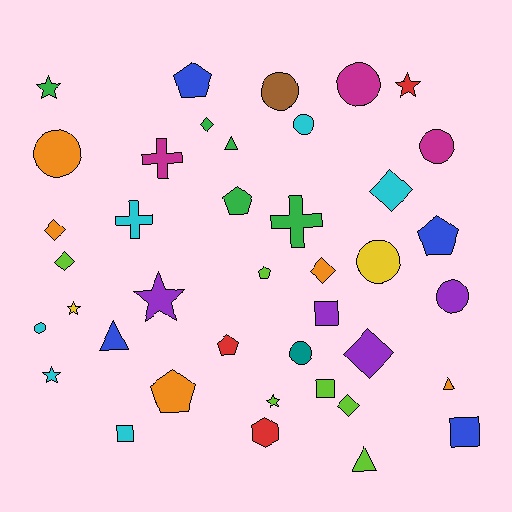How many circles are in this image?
There are 9 circles.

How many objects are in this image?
There are 40 objects.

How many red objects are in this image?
There are 3 red objects.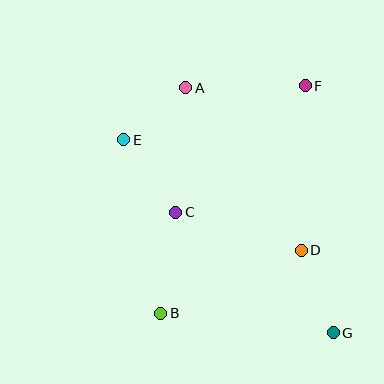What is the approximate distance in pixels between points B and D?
The distance between B and D is approximately 154 pixels.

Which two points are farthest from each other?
Points A and G are farthest from each other.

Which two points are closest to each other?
Points A and E are closest to each other.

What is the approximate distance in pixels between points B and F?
The distance between B and F is approximately 270 pixels.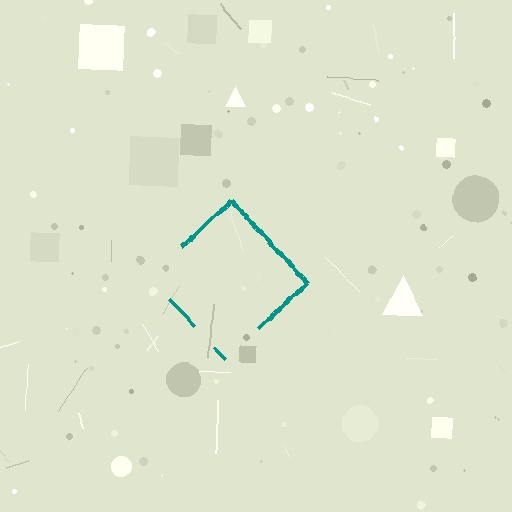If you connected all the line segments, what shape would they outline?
They would outline a diamond.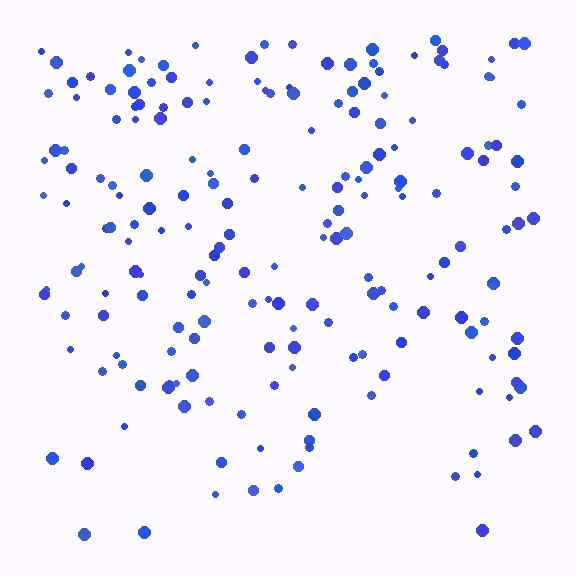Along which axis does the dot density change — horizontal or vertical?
Vertical.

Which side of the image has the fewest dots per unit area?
The bottom.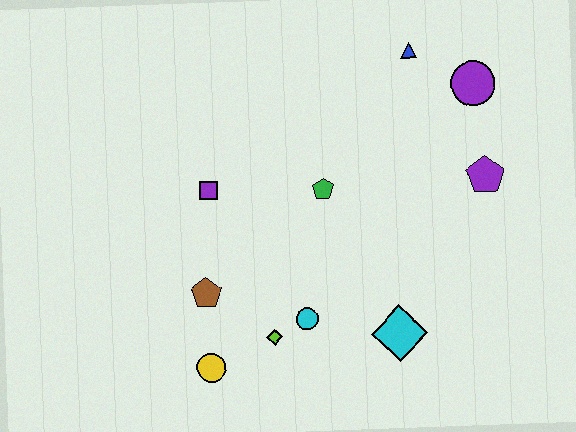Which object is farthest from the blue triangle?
The yellow circle is farthest from the blue triangle.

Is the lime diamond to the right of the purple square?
Yes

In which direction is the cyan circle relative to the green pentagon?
The cyan circle is below the green pentagon.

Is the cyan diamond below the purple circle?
Yes